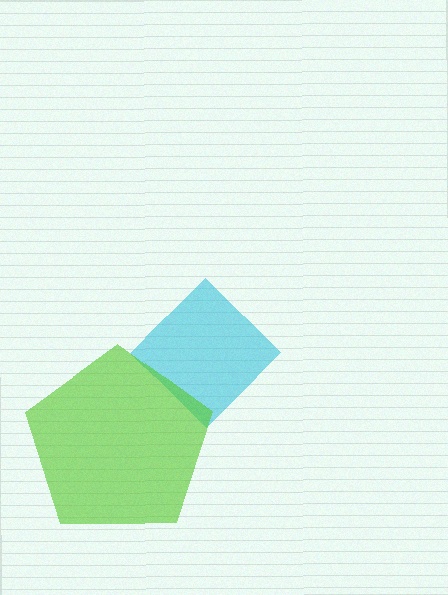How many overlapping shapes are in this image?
There are 2 overlapping shapes in the image.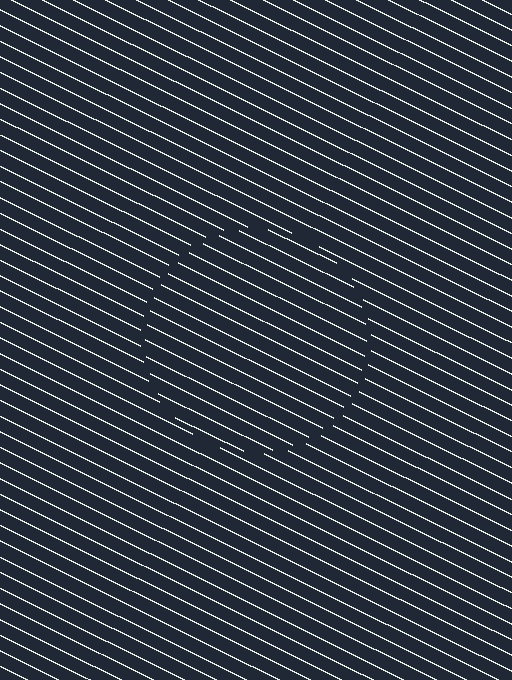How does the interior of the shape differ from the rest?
The interior of the shape contains the same grating, shifted by half a period — the contour is defined by the phase discontinuity where line-ends from the inner and outer gratings abut.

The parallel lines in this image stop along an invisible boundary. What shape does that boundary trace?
An illusory circle. The interior of the shape contains the same grating, shifted by half a period — the contour is defined by the phase discontinuity where line-ends from the inner and outer gratings abut.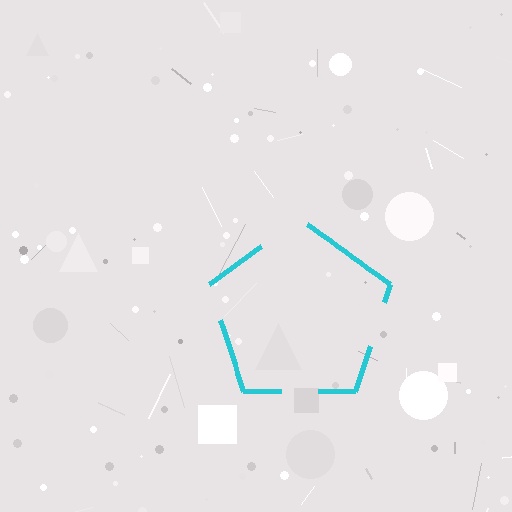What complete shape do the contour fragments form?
The contour fragments form a pentagon.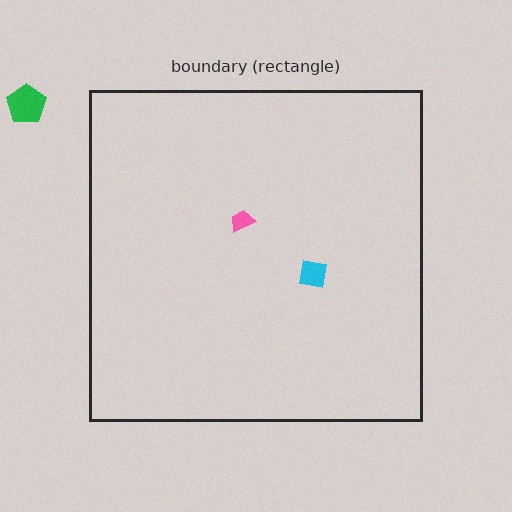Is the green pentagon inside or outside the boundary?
Outside.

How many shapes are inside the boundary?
2 inside, 1 outside.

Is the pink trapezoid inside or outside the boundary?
Inside.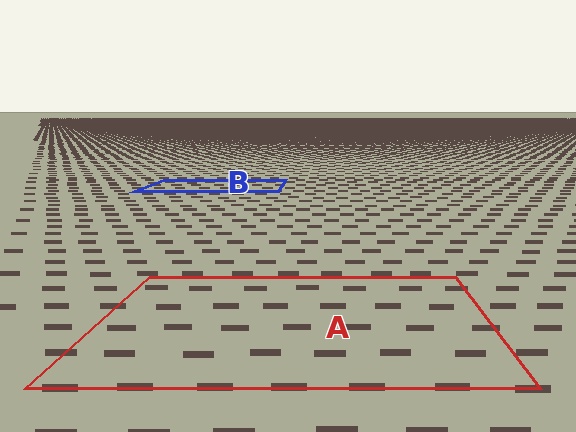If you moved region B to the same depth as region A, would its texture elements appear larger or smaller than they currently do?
They would appear larger. At a closer depth, the same texture elements are projected at a bigger on-screen size.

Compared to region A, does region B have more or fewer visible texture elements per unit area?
Region B has more texture elements per unit area — they are packed more densely because it is farther away.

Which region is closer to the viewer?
Region A is closer. The texture elements there are larger and more spread out.